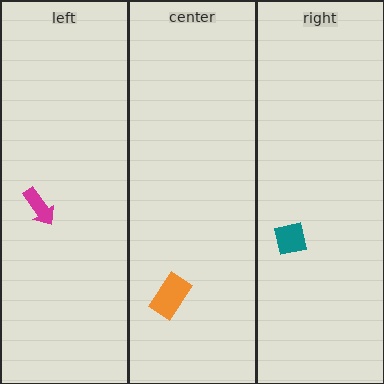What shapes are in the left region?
The magenta arrow.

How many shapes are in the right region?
1.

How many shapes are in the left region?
1.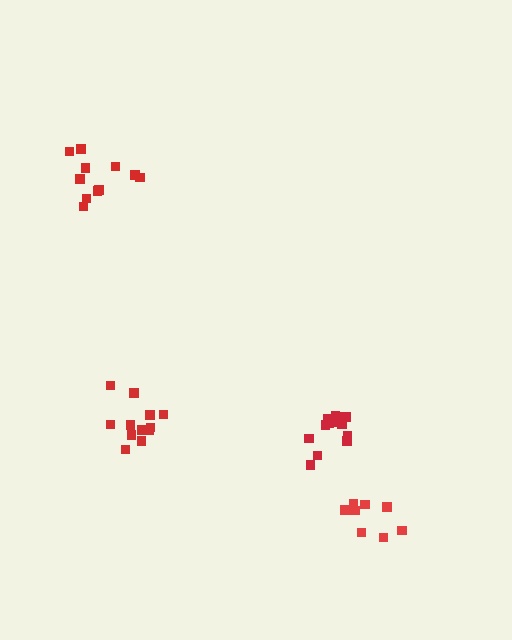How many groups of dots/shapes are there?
There are 4 groups.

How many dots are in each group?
Group 1: 13 dots, Group 2: 11 dots, Group 3: 9 dots, Group 4: 12 dots (45 total).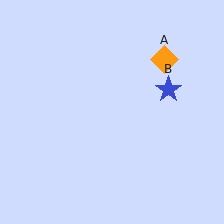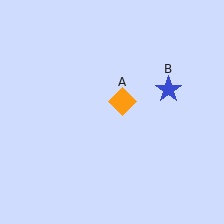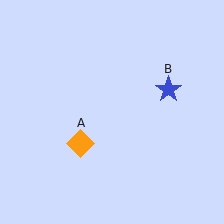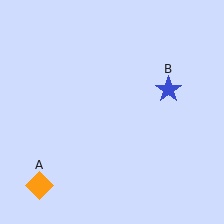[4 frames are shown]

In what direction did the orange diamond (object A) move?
The orange diamond (object A) moved down and to the left.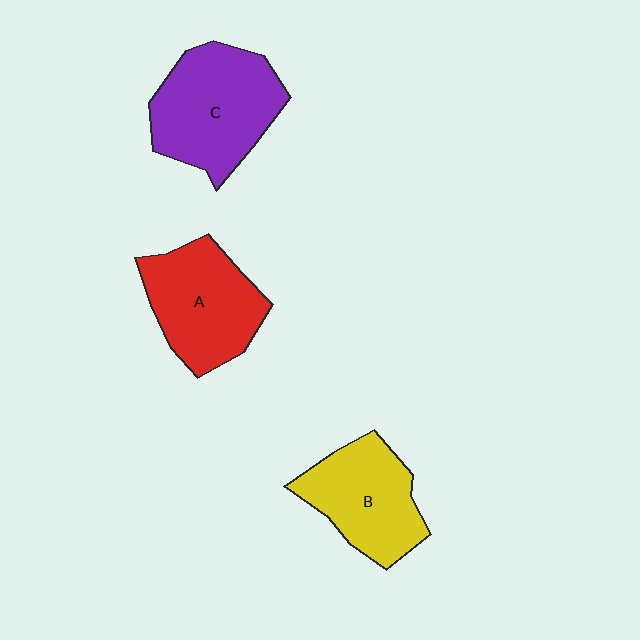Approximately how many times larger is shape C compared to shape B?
Approximately 1.2 times.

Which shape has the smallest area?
Shape B (yellow).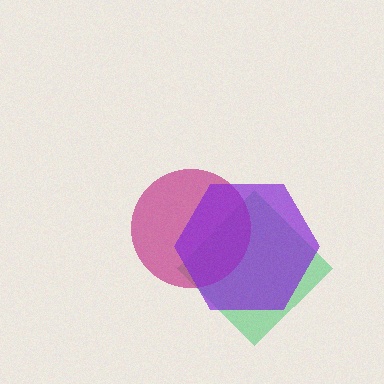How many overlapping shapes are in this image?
There are 3 overlapping shapes in the image.